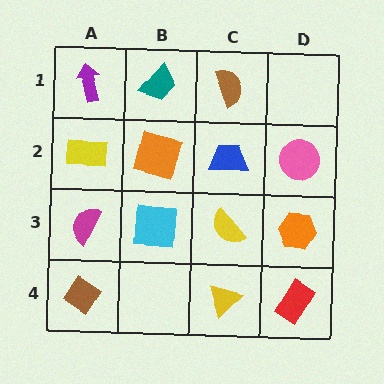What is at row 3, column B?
A cyan square.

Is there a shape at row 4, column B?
No, that cell is empty.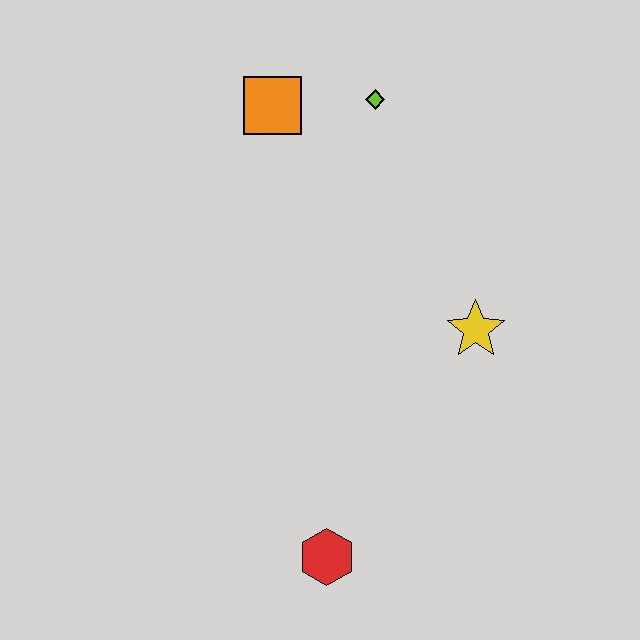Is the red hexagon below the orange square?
Yes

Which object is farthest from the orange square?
The red hexagon is farthest from the orange square.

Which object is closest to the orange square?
The lime diamond is closest to the orange square.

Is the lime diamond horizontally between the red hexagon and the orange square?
No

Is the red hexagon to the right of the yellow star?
No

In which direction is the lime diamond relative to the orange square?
The lime diamond is to the right of the orange square.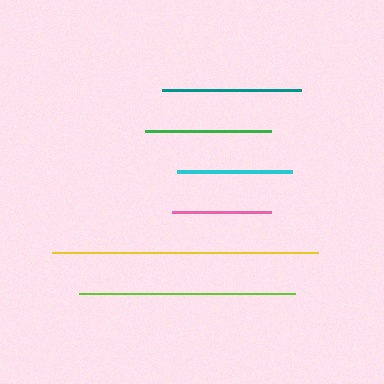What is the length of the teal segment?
The teal segment is approximately 139 pixels long.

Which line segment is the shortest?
The pink line is the shortest at approximately 99 pixels.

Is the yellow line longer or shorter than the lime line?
The yellow line is longer than the lime line.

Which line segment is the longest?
The yellow line is the longest at approximately 266 pixels.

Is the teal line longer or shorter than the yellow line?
The yellow line is longer than the teal line.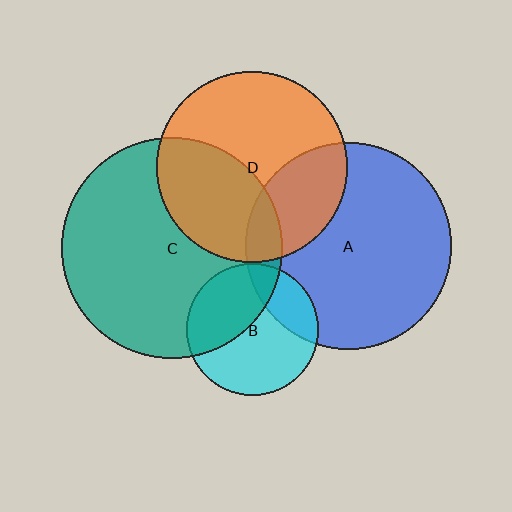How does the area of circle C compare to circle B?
Approximately 2.8 times.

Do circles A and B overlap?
Yes.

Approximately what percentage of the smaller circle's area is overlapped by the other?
Approximately 25%.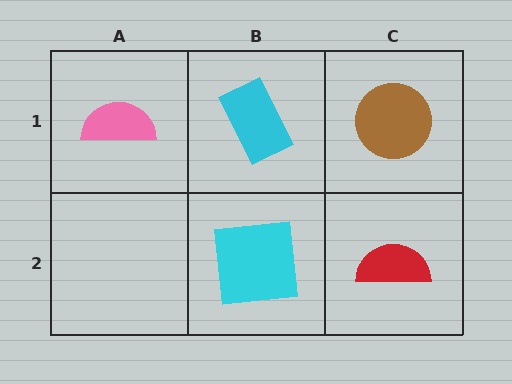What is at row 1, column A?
A pink semicircle.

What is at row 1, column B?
A cyan rectangle.